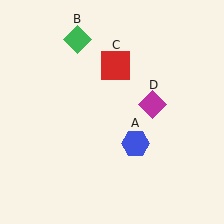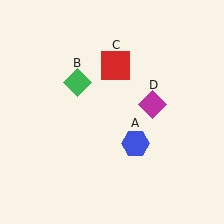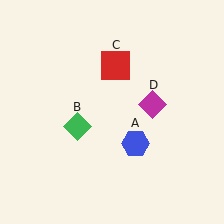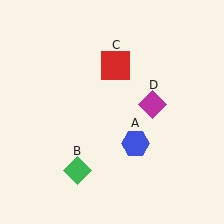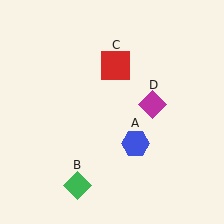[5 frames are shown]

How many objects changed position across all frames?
1 object changed position: green diamond (object B).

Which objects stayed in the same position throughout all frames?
Blue hexagon (object A) and red square (object C) and magenta diamond (object D) remained stationary.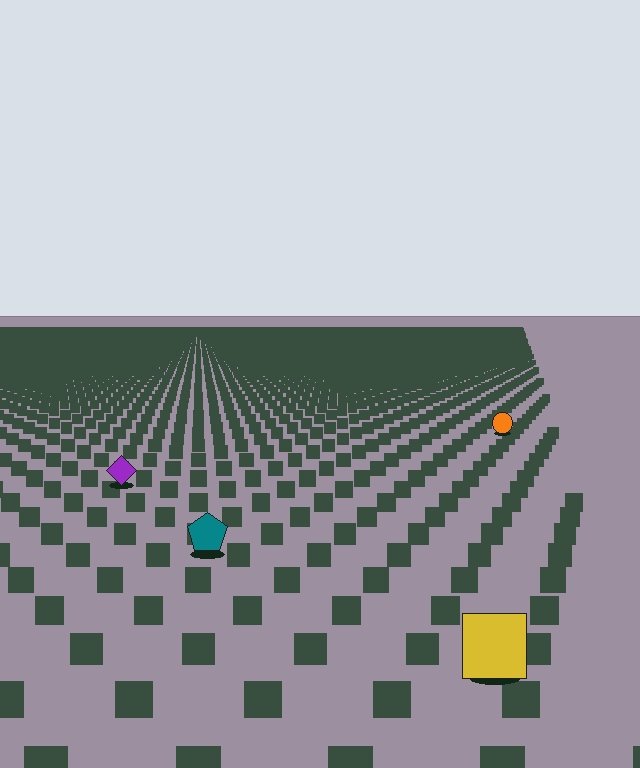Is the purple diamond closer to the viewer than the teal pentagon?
No. The teal pentagon is closer — you can tell from the texture gradient: the ground texture is coarser near it.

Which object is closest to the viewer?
The yellow square is closest. The texture marks near it are larger and more spread out.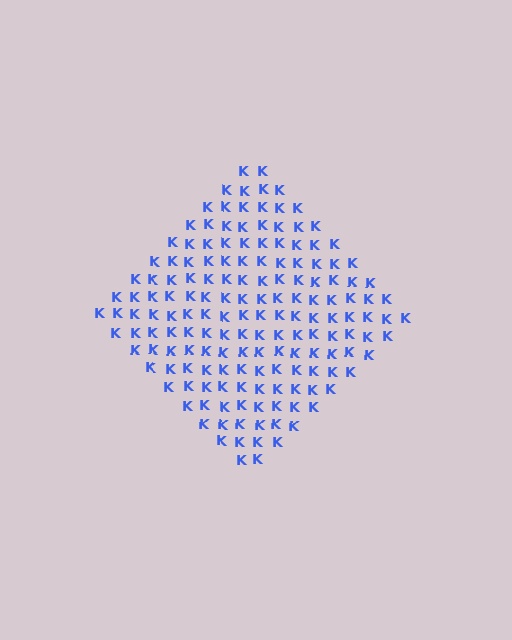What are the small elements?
The small elements are letter K's.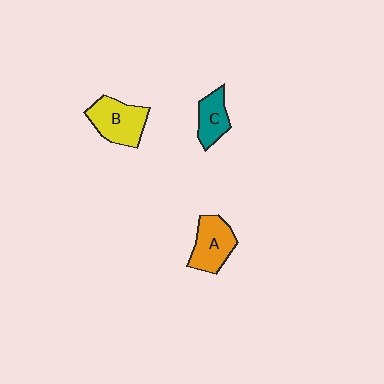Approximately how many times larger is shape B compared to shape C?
Approximately 1.5 times.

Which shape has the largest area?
Shape B (yellow).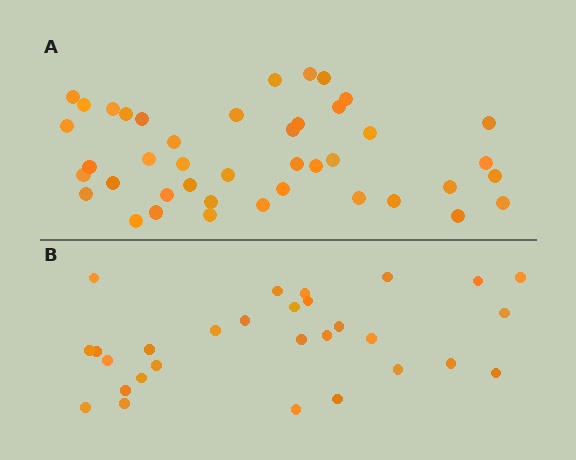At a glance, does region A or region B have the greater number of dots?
Region A (the top region) has more dots.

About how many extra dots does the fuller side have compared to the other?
Region A has approximately 15 more dots than region B.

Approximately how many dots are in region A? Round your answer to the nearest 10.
About 40 dots. (The exact count is 42, which rounds to 40.)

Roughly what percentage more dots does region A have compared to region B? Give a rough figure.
About 45% more.